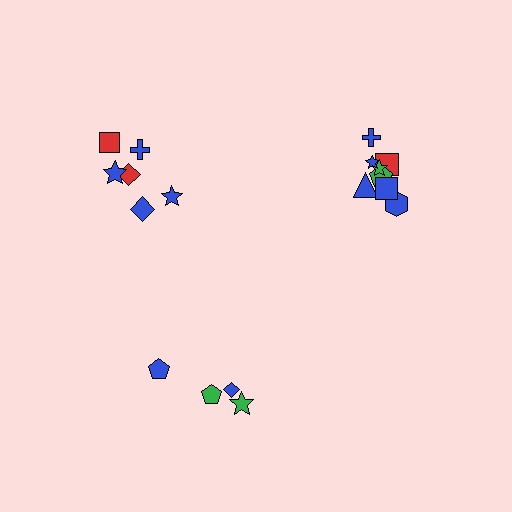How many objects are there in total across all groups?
There are 18 objects.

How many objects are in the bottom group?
There are 4 objects.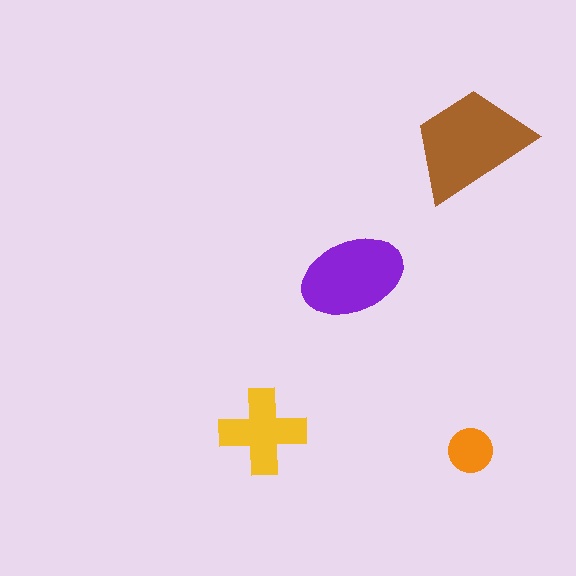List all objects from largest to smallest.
The brown trapezoid, the purple ellipse, the yellow cross, the orange circle.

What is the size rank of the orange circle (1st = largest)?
4th.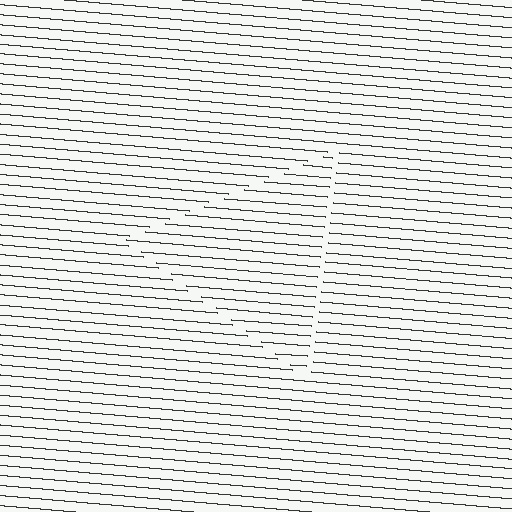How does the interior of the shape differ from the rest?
The interior of the shape contains the same grating, shifted by half a period — the contour is defined by the phase discontinuity where line-ends from the inner and outer gratings abut.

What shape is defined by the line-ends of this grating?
An illusory triangle. The interior of the shape contains the same grating, shifted by half a period — the contour is defined by the phase discontinuity where line-ends from the inner and outer gratings abut.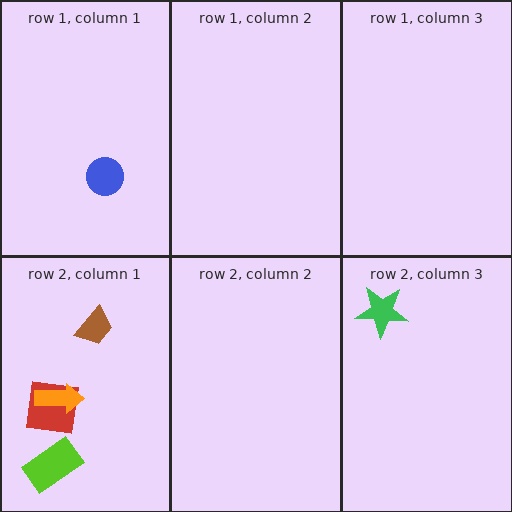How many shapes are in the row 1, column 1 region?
1.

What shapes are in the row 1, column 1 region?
The blue circle.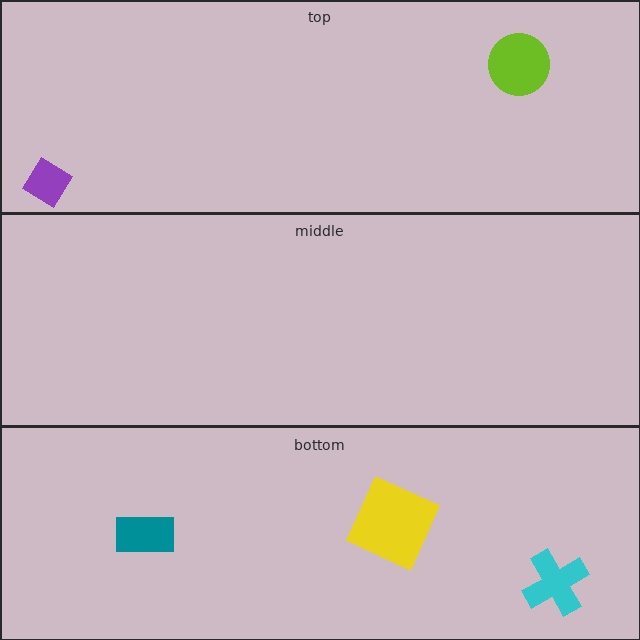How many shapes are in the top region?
2.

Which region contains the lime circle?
The top region.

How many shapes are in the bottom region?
3.